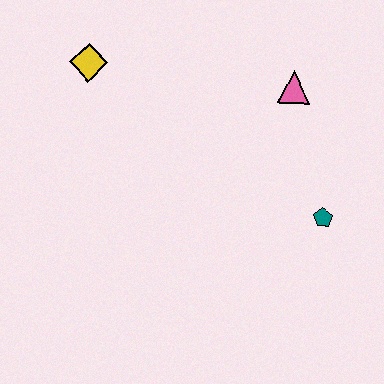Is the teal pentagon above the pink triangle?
No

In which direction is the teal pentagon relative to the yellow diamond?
The teal pentagon is to the right of the yellow diamond.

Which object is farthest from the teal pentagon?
The yellow diamond is farthest from the teal pentagon.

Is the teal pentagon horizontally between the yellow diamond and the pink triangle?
No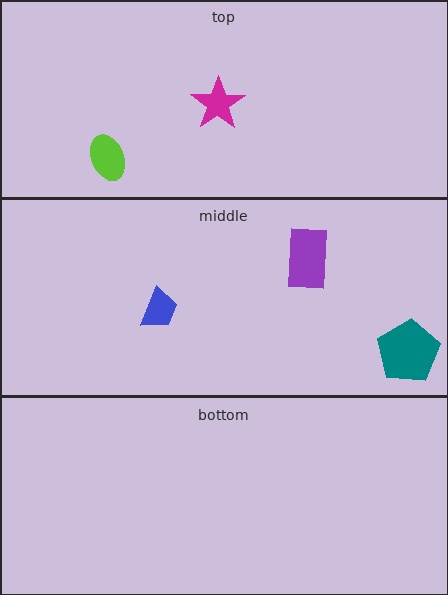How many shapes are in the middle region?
3.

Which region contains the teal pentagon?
The middle region.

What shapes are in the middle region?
The teal pentagon, the purple rectangle, the blue trapezoid.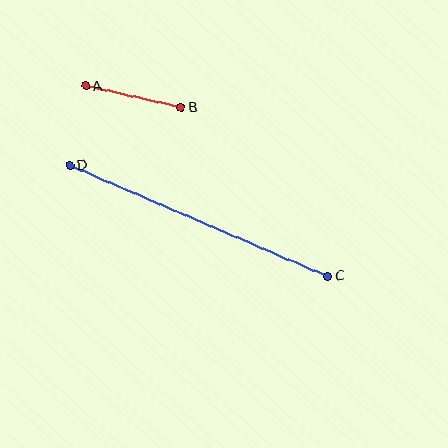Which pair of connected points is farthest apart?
Points C and D are farthest apart.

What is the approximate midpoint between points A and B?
The midpoint is at approximately (133, 97) pixels.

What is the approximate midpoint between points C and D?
The midpoint is at approximately (199, 221) pixels.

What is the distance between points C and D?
The distance is approximately 281 pixels.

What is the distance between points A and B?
The distance is approximately 98 pixels.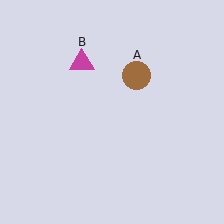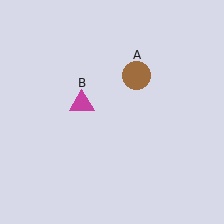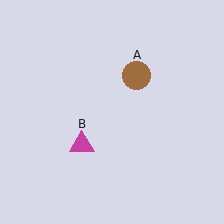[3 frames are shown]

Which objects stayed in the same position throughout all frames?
Brown circle (object A) remained stationary.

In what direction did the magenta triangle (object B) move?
The magenta triangle (object B) moved down.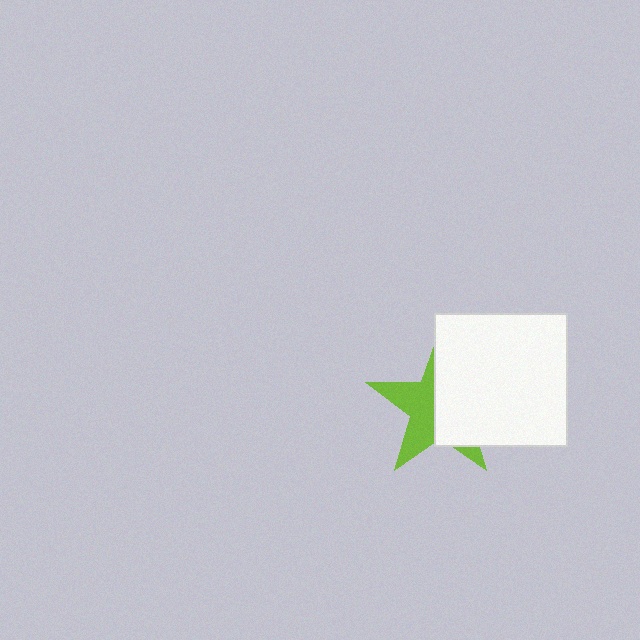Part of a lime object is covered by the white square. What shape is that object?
It is a star.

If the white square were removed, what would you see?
You would see the complete lime star.